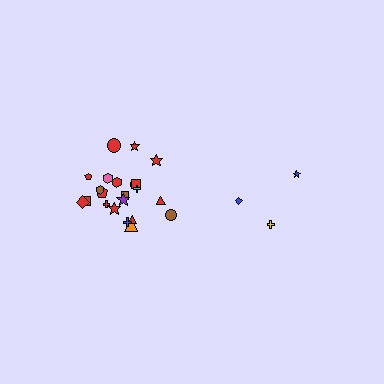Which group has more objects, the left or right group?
The left group.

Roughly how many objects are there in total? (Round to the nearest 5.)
Roughly 25 objects in total.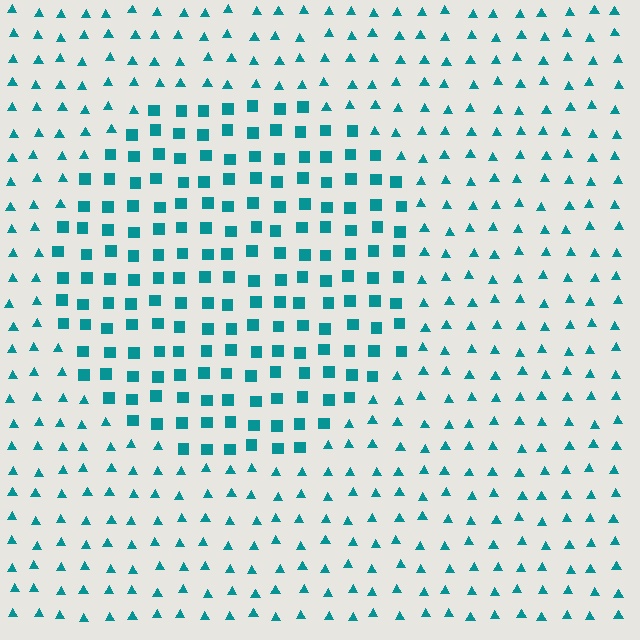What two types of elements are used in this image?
The image uses squares inside the circle region and triangles outside it.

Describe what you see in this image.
The image is filled with small teal elements arranged in a uniform grid. A circle-shaped region contains squares, while the surrounding area contains triangles. The boundary is defined purely by the change in element shape.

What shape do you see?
I see a circle.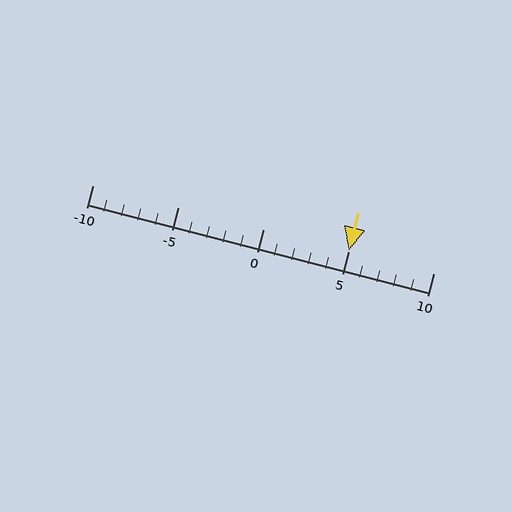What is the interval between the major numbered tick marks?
The major tick marks are spaced 5 units apart.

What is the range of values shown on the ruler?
The ruler shows values from -10 to 10.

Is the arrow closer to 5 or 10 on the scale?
The arrow is closer to 5.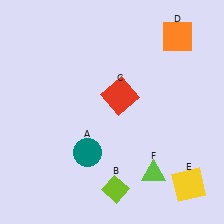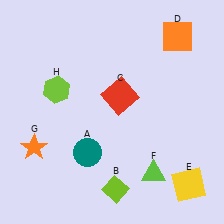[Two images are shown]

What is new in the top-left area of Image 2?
A lime hexagon (H) was added in the top-left area of Image 2.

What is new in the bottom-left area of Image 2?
An orange star (G) was added in the bottom-left area of Image 2.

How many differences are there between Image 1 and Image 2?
There are 2 differences between the two images.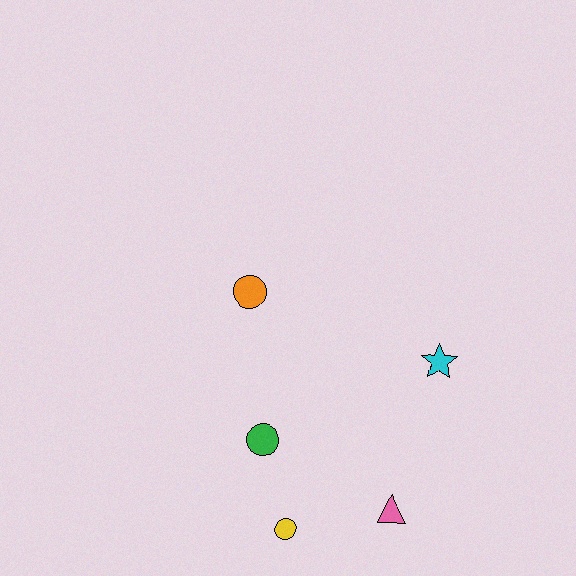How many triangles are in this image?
There is 1 triangle.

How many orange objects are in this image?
There is 1 orange object.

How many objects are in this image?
There are 5 objects.